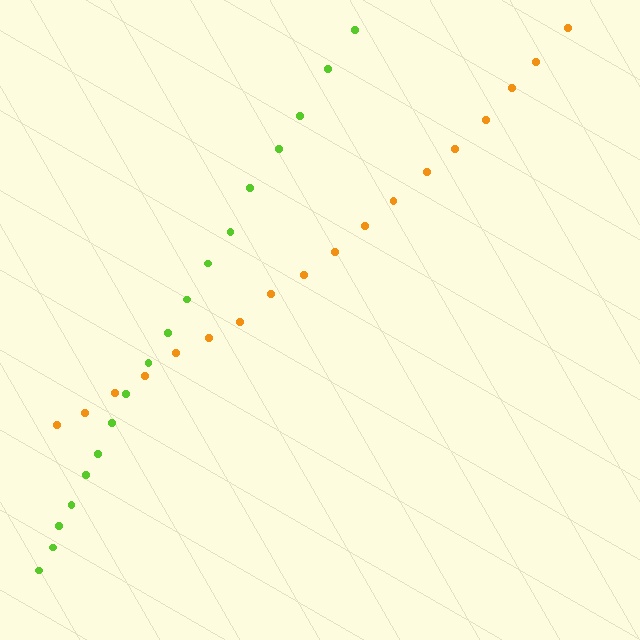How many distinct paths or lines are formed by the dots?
There are 2 distinct paths.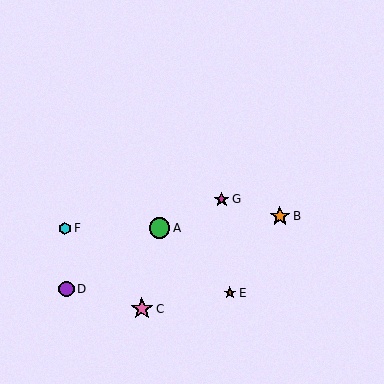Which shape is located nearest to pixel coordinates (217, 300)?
The brown star (labeled E) at (230, 293) is nearest to that location.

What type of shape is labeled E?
Shape E is a brown star.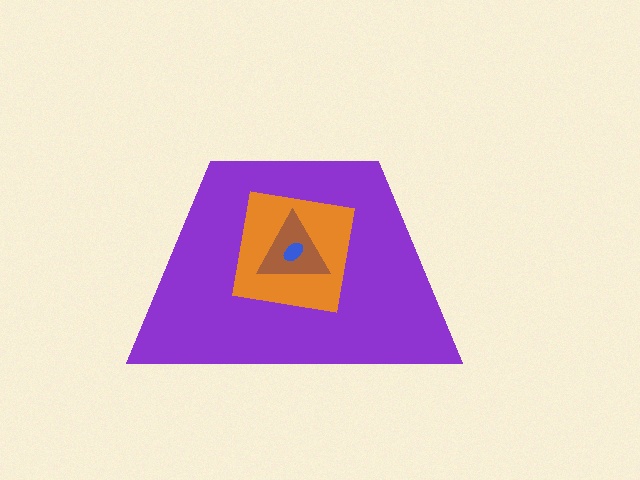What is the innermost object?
The blue ellipse.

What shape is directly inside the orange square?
The brown triangle.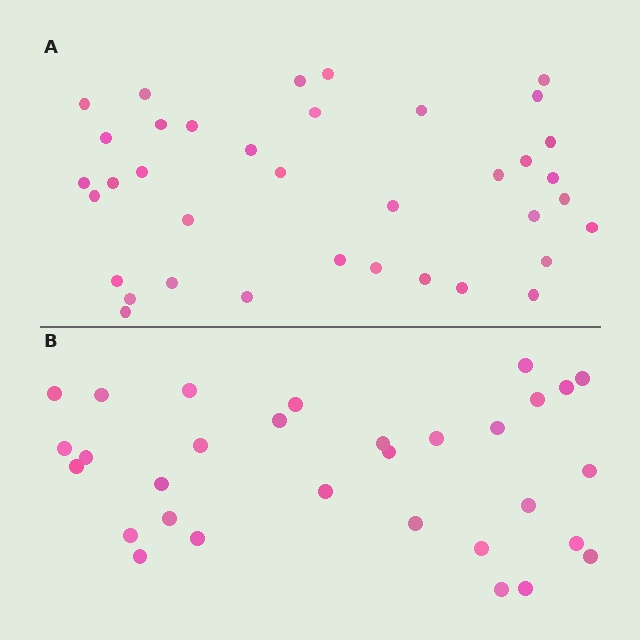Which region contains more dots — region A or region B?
Region A (the top region) has more dots.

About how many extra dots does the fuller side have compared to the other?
Region A has about 6 more dots than region B.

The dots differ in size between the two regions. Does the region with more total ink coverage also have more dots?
No. Region B has more total ink coverage because its dots are larger, but region A actually contains more individual dots. Total area can be misleading — the number of items is what matters here.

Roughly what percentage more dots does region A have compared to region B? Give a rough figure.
About 20% more.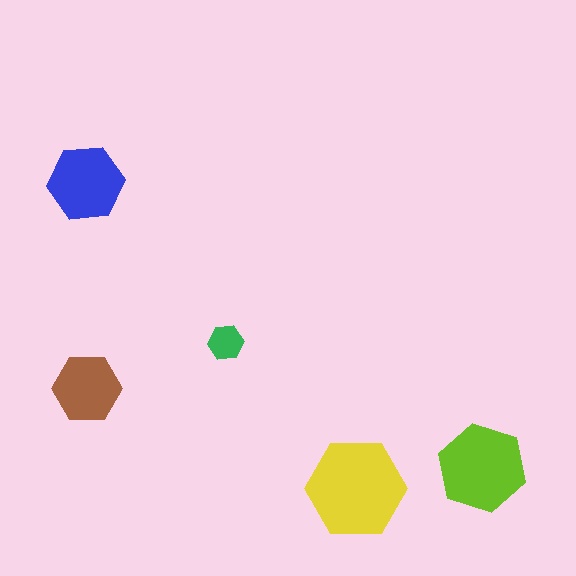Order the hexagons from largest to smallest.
the yellow one, the lime one, the blue one, the brown one, the green one.